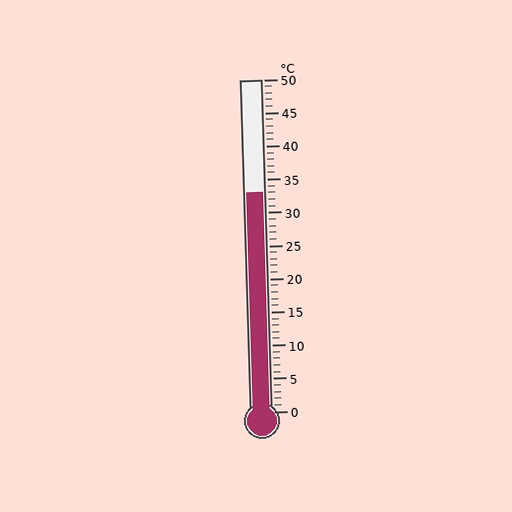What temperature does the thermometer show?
The thermometer shows approximately 33°C.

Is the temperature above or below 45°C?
The temperature is below 45°C.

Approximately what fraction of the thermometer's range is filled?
The thermometer is filled to approximately 65% of its range.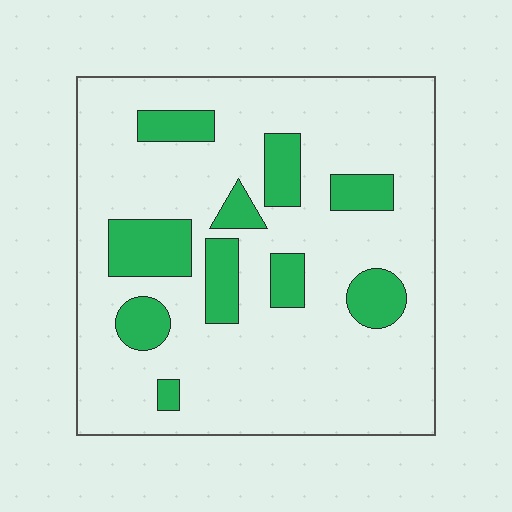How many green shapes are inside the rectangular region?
10.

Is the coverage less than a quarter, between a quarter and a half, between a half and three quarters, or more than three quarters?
Less than a quarter.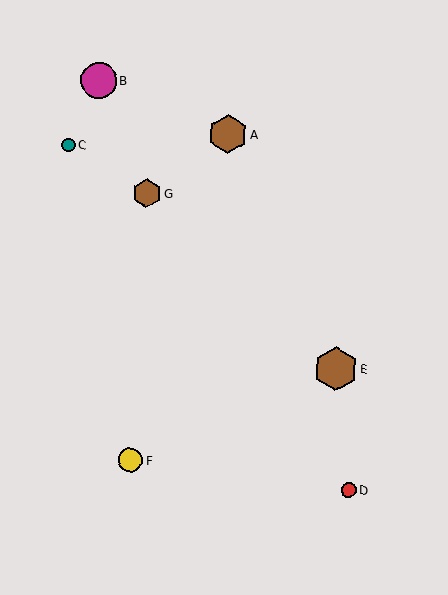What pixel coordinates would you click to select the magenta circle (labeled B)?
Click at (98, 80) to select the magenta circle B.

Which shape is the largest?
The brown hexagon (labeled E) is the largest.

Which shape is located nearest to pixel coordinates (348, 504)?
The red circle (labeled D) at (349, 490) is nearest to that location.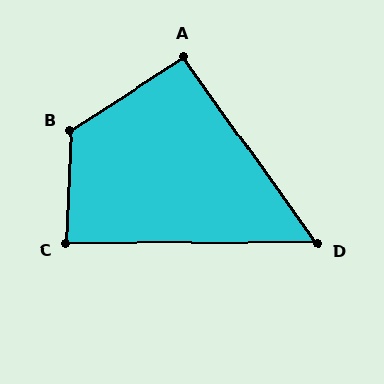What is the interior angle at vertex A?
Approximately 92 degrees (approximately right).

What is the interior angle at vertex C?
Approximately 88 degrees (approximately right).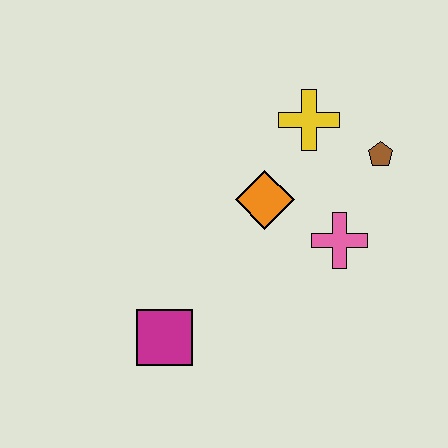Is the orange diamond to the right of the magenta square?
Yes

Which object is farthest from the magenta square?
The brown pentagon is farthest from the magenta square.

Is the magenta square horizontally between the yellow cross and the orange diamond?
No